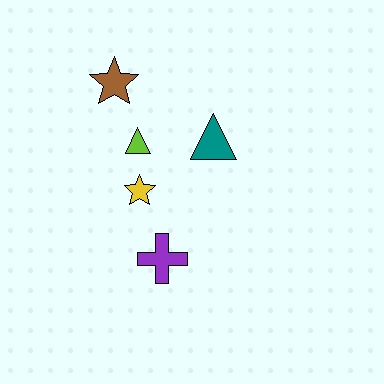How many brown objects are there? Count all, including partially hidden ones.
There is 1 brown object.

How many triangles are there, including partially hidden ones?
There are 2 triangles.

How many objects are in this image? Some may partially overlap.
There are 5 objects.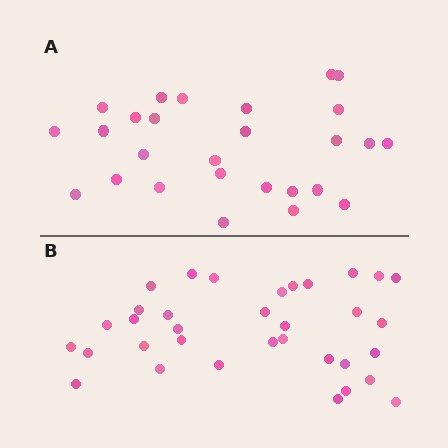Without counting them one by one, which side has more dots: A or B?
Region B (the bottom region) has more dots.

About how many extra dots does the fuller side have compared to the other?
Region B has roughly 8 or so more dots than region A.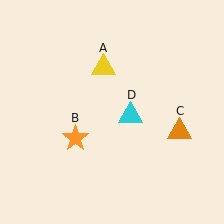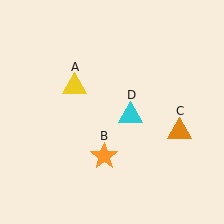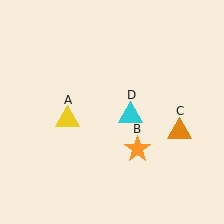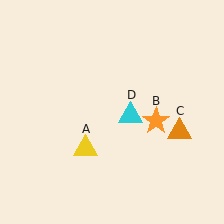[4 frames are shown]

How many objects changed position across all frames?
2 objects changed position: yellow triangle (object A), orange star (object B).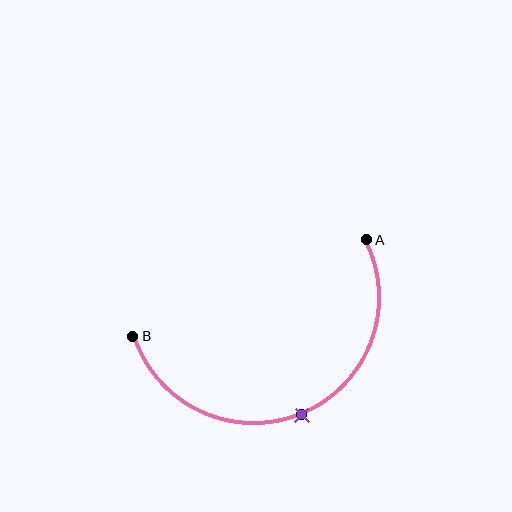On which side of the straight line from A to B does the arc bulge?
The arc bulges below the straight line connecting A and B.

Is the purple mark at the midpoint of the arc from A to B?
Yes. The purple mark lies on the arc at equal arc-length from both A and B — it is the arc midpoint.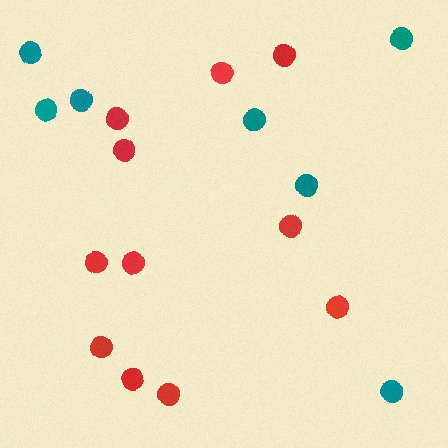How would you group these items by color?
There are 2 groups: one group of red circles (11) and one group of teal circles (7).